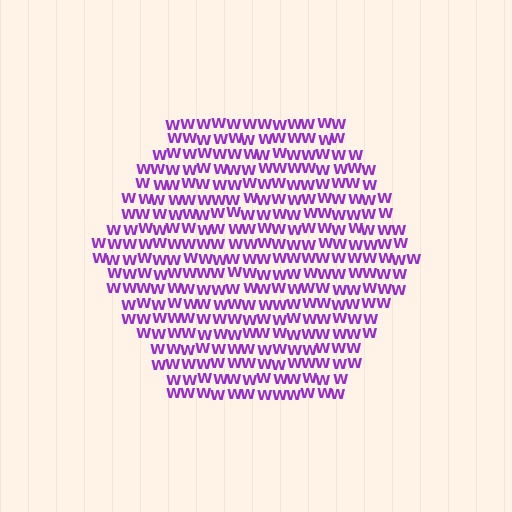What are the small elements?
The small elements are letter W's.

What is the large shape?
The large shape is a hexagon.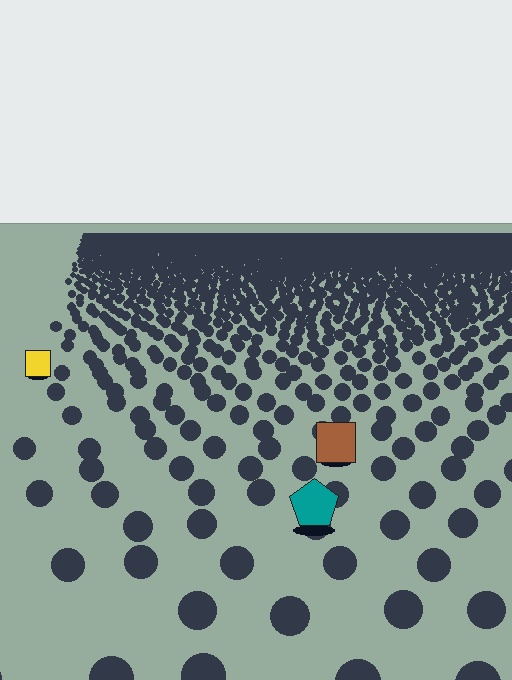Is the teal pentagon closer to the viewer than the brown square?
Yes. The teal pentagon is closer — you can tell from the texture gradient: the ground texture is coarser near it.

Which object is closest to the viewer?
The teal pentagon is closest. The texture marks near it are larger and more spread out.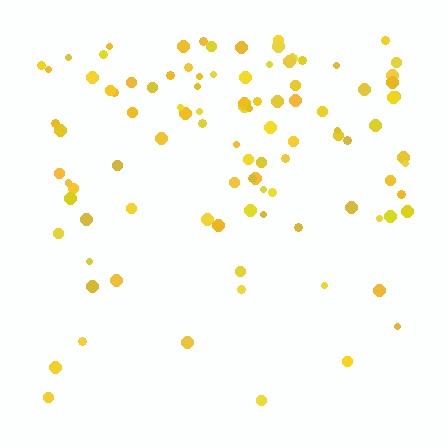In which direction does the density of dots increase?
From bottom to top, with the top side densest.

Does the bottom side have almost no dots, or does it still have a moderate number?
Still a moderate number, just noticeably fewer than the top.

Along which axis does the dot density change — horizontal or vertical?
Vertical.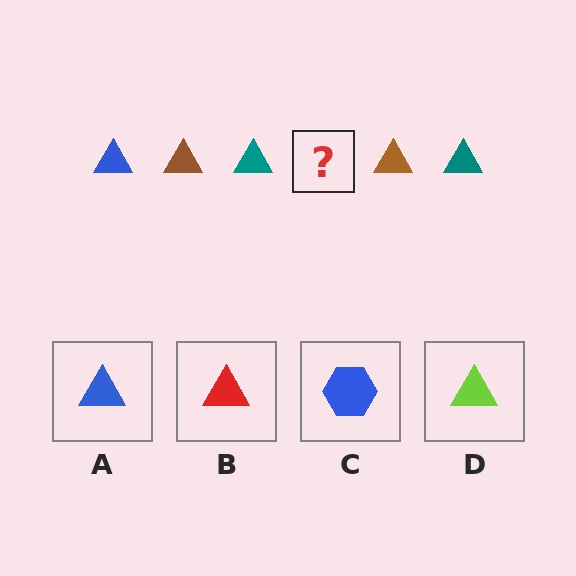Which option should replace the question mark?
Option A.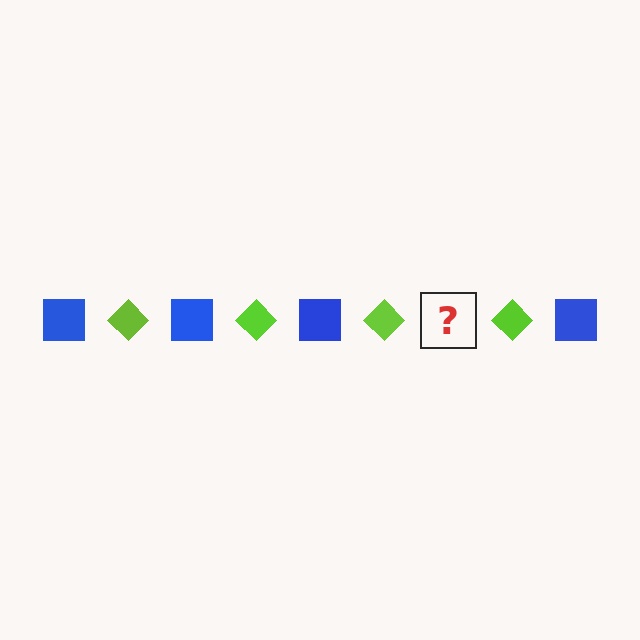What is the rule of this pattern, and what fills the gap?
The rule is that the pattern alternates between blue square and lime diamond. The gap should be filled with a blue square.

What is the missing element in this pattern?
The missing element is a blue square.